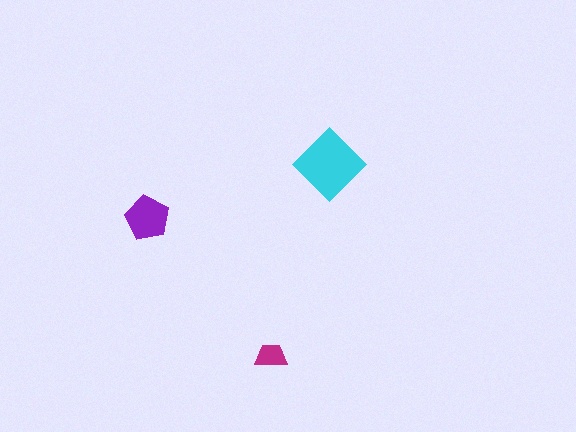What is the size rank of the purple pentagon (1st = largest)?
2nd.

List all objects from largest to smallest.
The cyan diamond, the purple pentagon, the magenta trapezoid.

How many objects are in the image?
There are 3 objects in the image.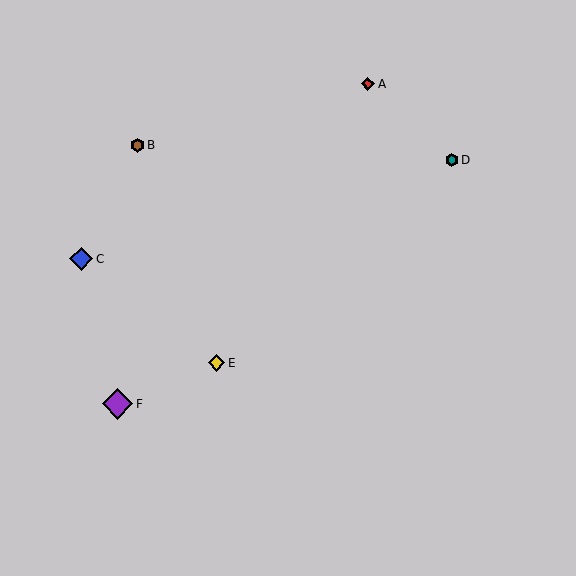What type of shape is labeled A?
Shape A is a red diamond.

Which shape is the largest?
The purple diamond (labeled F) is the largest.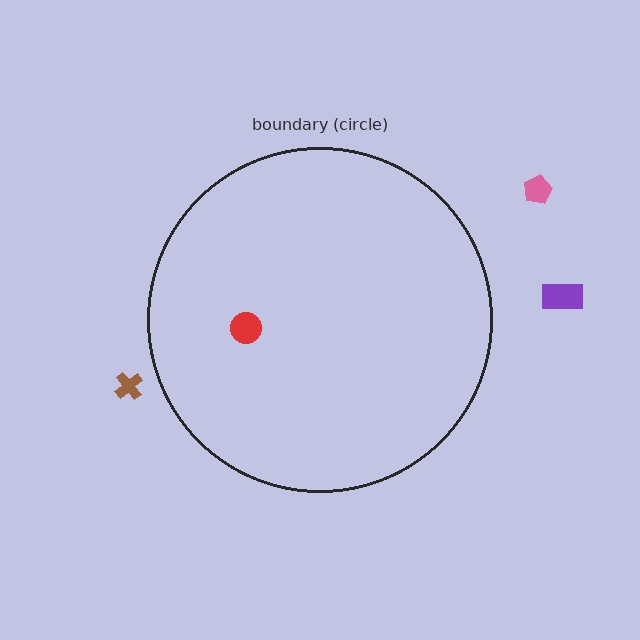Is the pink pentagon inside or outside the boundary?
Outside.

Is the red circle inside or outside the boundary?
Inside.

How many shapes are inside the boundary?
1 inside, 3 outside.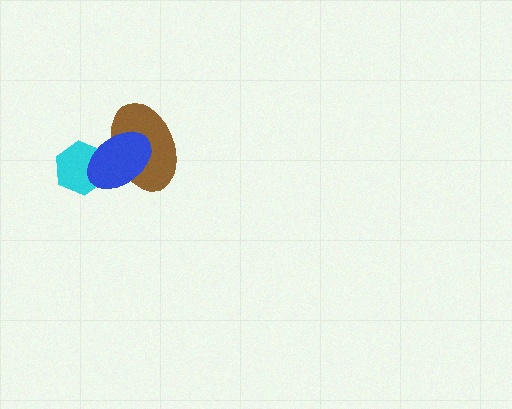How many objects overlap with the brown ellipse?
2 objects overlap with the brown ellipse.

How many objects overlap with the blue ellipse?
2 objects overlap with the blue ellipse.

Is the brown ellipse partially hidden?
Yes, it is partially covered by another shape.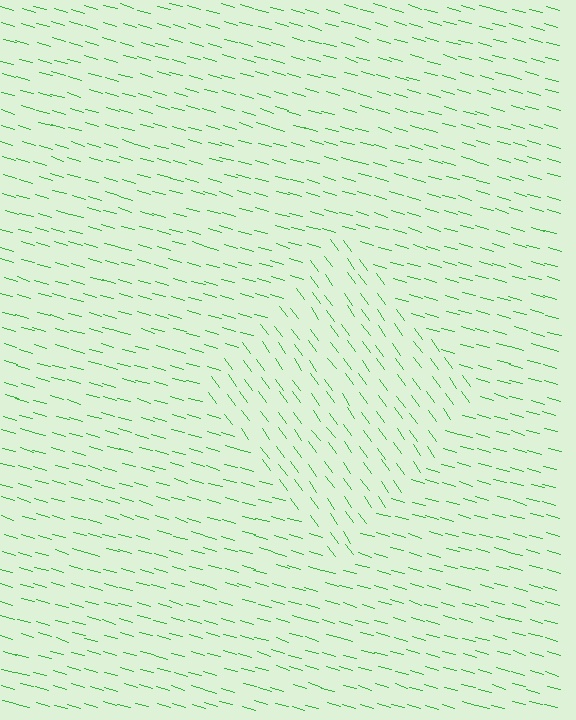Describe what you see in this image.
The image is filled with small green line segments. A diamond region in the image has lines oriented differently from the surrounding lines, creating a visible texture boundary.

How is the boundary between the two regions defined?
The boundary is defined purely by a change in line orientation (approximately 38 degrees difference). All lines are the same color and thickness.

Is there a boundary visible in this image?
Yes, there is a texture boundary formed by a change in line orientation.